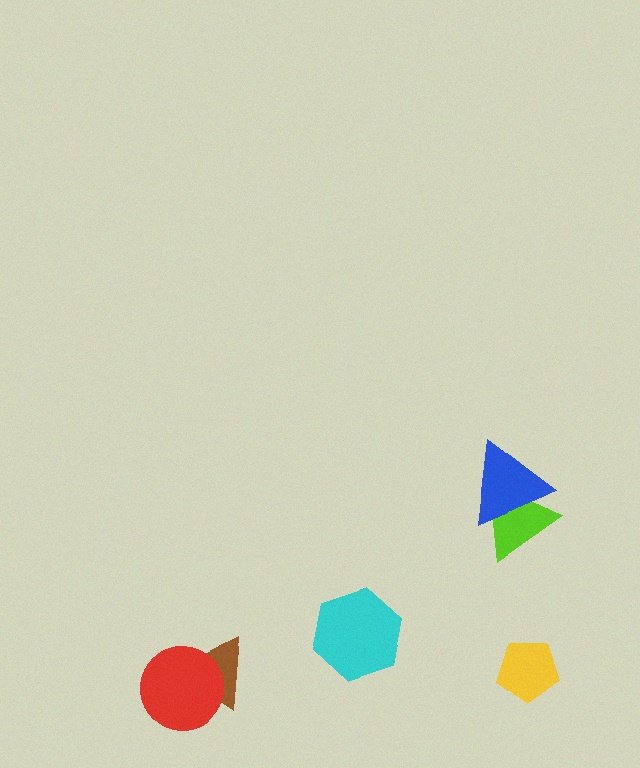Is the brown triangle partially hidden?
Yes, it is partially covered by another shape.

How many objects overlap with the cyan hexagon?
0 objects overlap with the cyan hexagon.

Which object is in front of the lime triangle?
The blue triangle is in front of the lime triangle.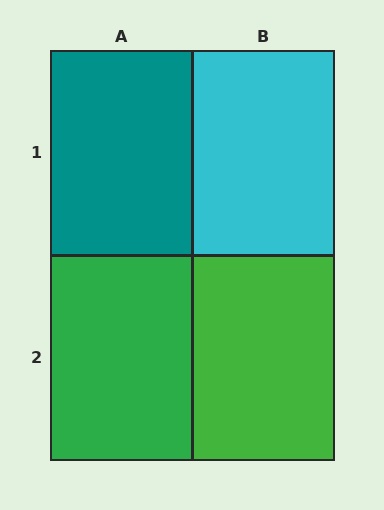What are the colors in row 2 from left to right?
Green, green.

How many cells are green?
2 cells are green.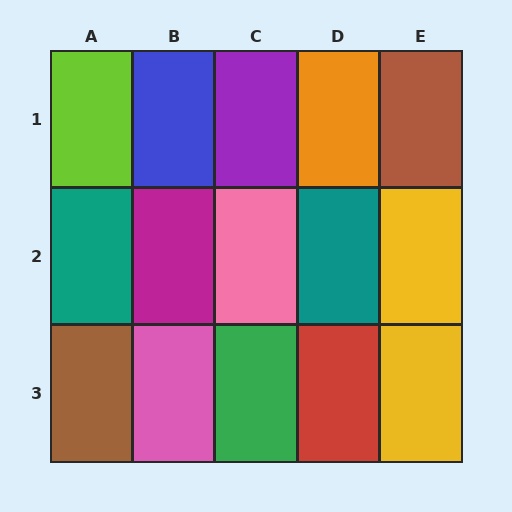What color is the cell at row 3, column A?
Brown.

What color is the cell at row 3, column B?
Pink.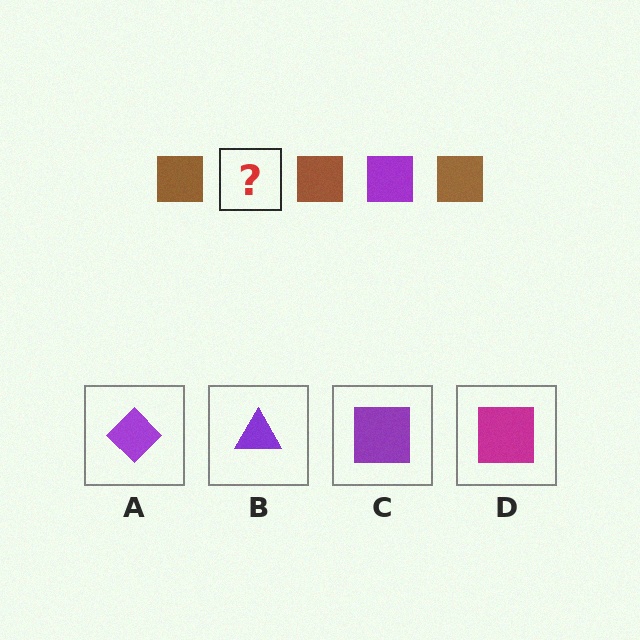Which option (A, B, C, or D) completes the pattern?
C.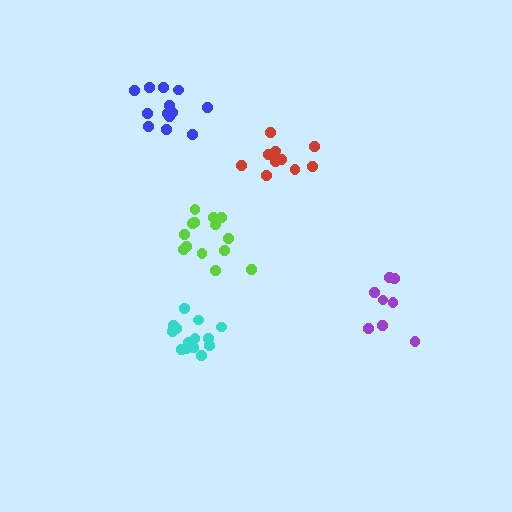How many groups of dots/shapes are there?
There are 5 groups.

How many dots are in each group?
Group 1: 14 dots, Group 2: 8 dots, Group 3: 14 dots, Group 4: 10 dots, Group 5: 13 dots (59 total).